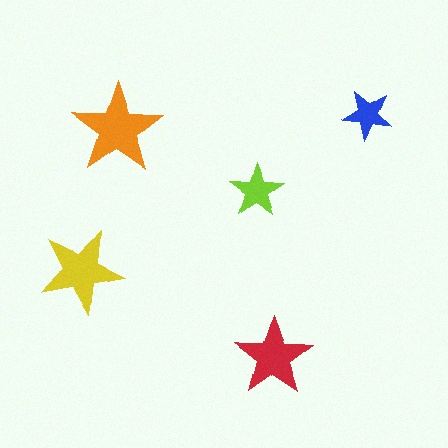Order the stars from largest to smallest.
the orange one, the yellow one, the red one, the lime one, the blue one.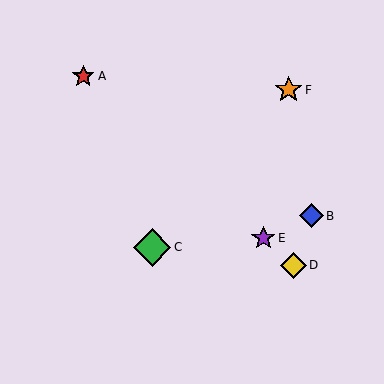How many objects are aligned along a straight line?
3 objects (A, D, E) are aligned along a straight line.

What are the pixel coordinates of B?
Object B is at (312, 216).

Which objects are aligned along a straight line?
Objects A, D, E are aligned along a straight line.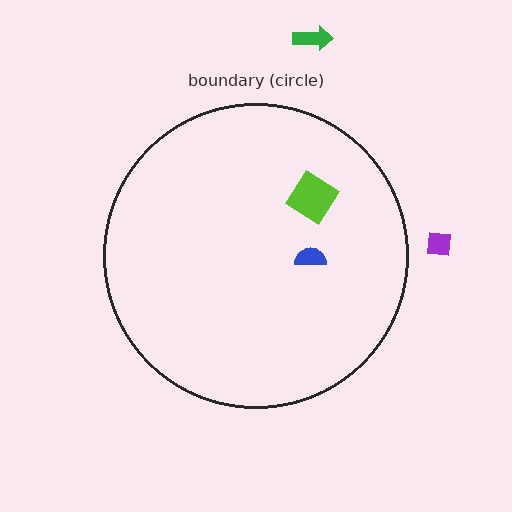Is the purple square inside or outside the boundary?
Outside.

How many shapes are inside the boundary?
2 inside, 2 outside.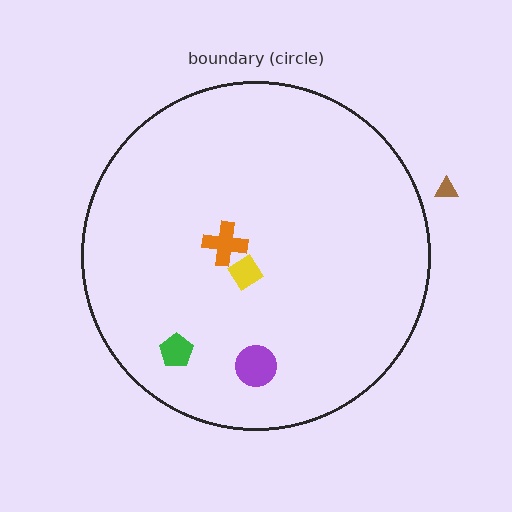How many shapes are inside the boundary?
4 inside, 1 outside.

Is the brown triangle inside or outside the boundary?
Outside.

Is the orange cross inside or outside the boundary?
Inside.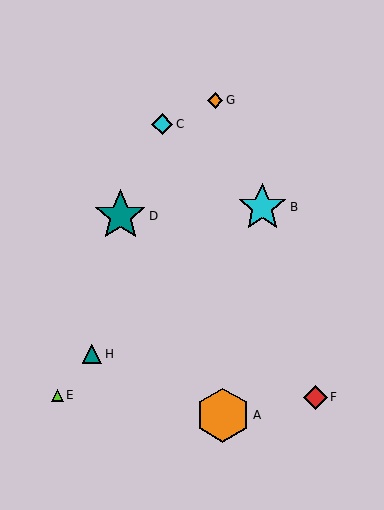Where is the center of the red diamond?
The center of the red diamond is at (315, 397).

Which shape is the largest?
The orange hexagon (labeled A) is the largest.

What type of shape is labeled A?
Shape A is an orange hexagon.